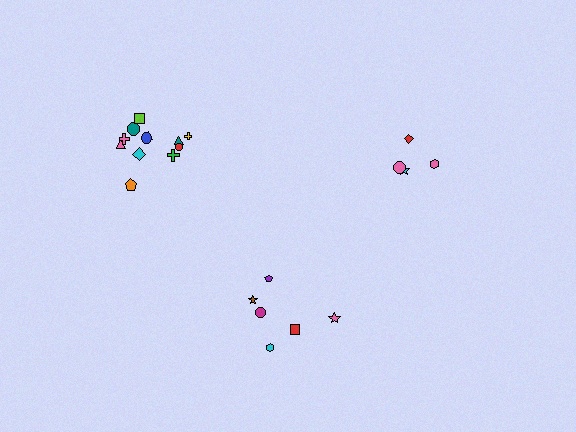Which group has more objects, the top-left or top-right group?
The top-left group.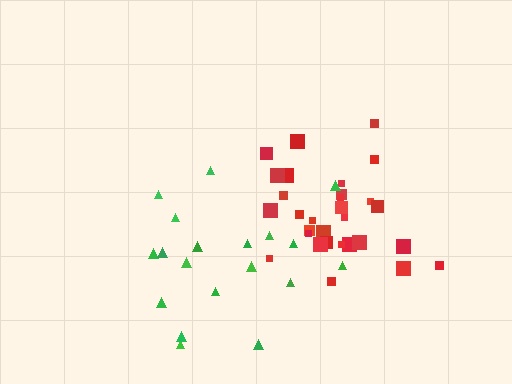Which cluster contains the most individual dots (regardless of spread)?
Red (30).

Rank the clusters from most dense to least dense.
red, green.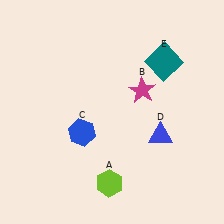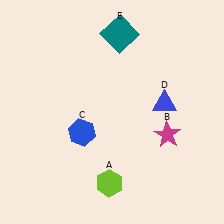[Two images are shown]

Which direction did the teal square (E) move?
The teal square (E) moved left.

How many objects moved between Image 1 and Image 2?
3 objects moved between the two images.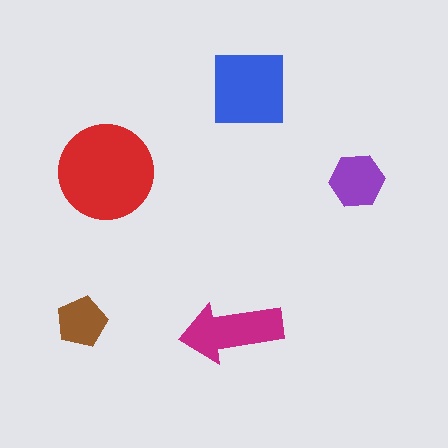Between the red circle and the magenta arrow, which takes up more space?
The red circle.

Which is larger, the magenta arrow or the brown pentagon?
The magenta arrow.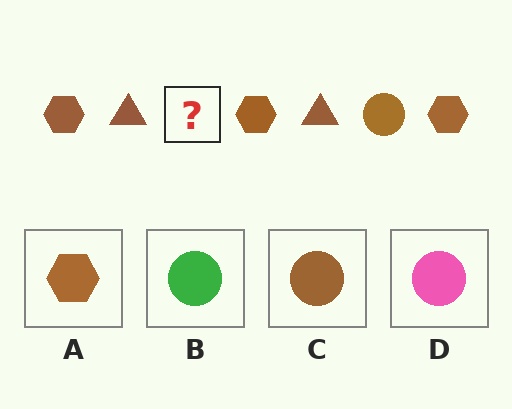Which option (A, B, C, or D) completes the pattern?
C.